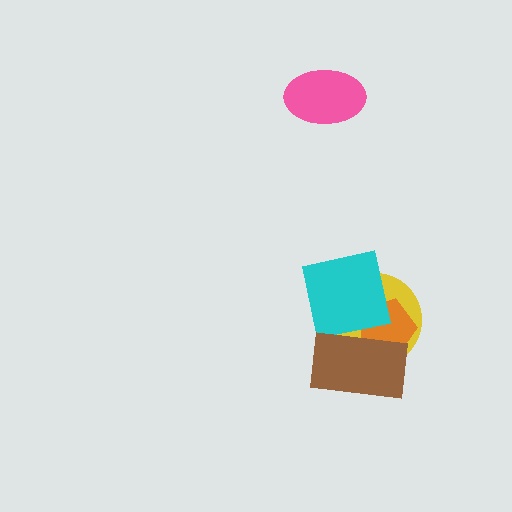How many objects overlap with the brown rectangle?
3 objects overlap with the brown rectangle.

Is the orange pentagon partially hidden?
Yes, it is partially covered by another shape.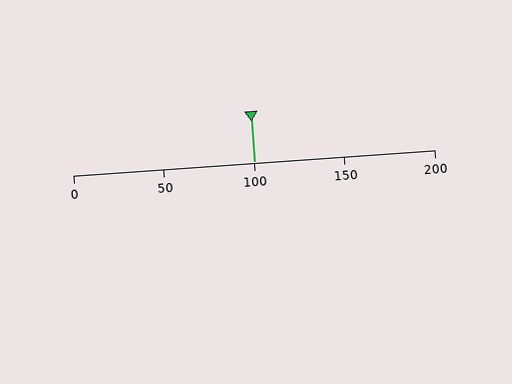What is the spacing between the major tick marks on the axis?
The major ticks are spaced 50 apart.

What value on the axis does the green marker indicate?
The marker indicates approximately 100.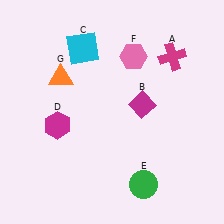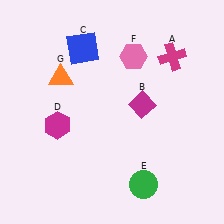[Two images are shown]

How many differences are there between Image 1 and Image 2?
There is 1 difference between the two images.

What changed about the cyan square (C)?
In Image 1, C is cyan. In Image 2, it changed to blue.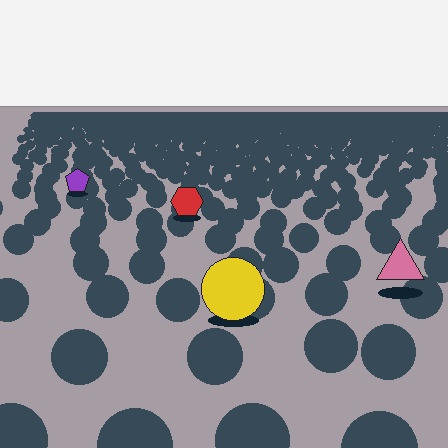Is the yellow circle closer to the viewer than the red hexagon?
Yes. The yellow circle is closer — you can tell from the texture gradient: the ground texture is coarser near it.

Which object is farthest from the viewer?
The purple pentagon is farthest from the viewer. It appears smaller and the ground texture around it is denser.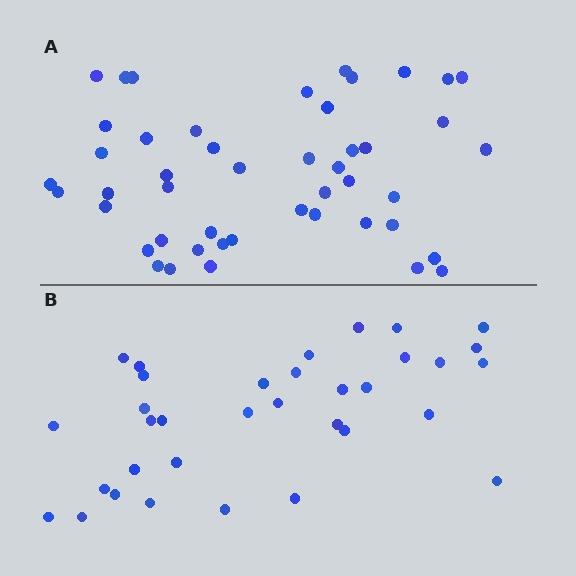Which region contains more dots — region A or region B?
Region A (the top region) has more dots.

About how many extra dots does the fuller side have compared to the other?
Region A has approximately 15 more dots than region B.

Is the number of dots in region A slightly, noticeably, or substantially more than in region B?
Region A has noticeably more, but not dramatically so. The ratio is roughly 1.4 to 1.